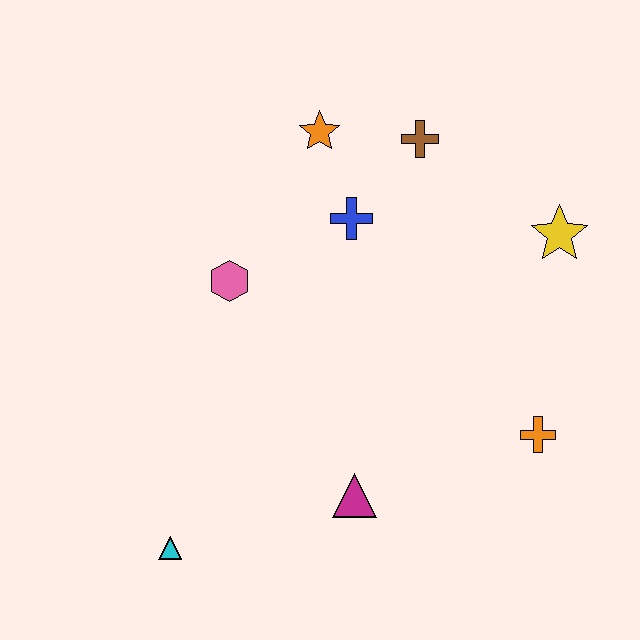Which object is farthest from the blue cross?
The cyan triangle is farthest from the blue cross.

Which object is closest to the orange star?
The blue cross is closest to the orange star.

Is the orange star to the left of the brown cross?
Yes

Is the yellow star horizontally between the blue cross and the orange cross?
No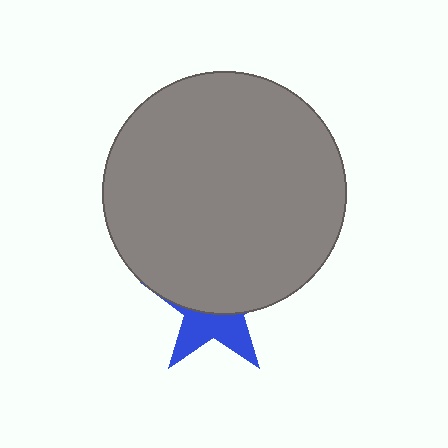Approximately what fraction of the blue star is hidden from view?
Roughly 60% of the blue star is hidden behind the gray circle.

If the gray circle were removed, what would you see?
You would see the complete blue star.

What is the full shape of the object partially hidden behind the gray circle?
The partially hidden object is a blue star.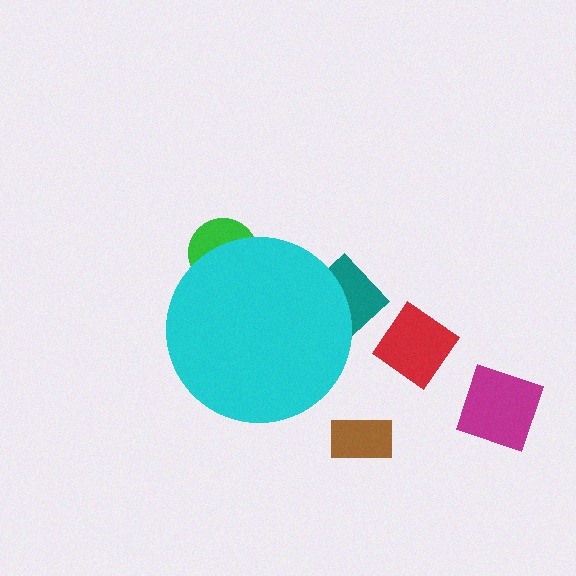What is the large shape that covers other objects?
A cyan circle.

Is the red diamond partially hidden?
No, the red diamond is fully visible.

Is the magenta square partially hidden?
No, the magenta square is fully visible.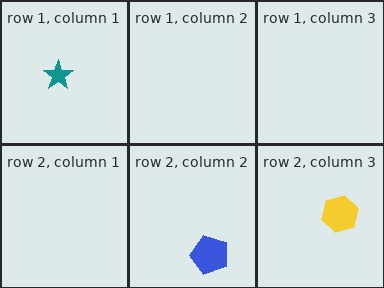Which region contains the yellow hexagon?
The row 2, column 3 region.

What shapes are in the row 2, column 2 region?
The blue pentagon.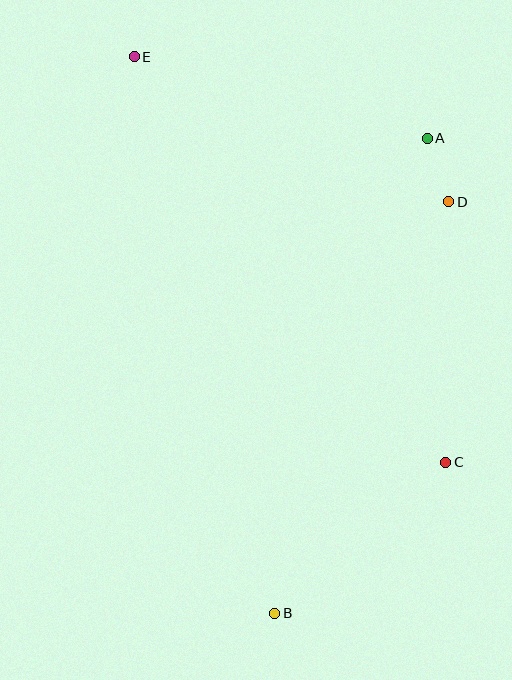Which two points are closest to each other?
Points A and D are closest to each other.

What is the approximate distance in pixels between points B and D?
The distance between B and D is approximately 447 pixels.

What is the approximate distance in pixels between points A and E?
The distance between A and E is approximately 304 pixels.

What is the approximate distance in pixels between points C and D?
The distance between C and D is approximately 260 pixels.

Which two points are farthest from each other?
Points B and E are farthest from each other.